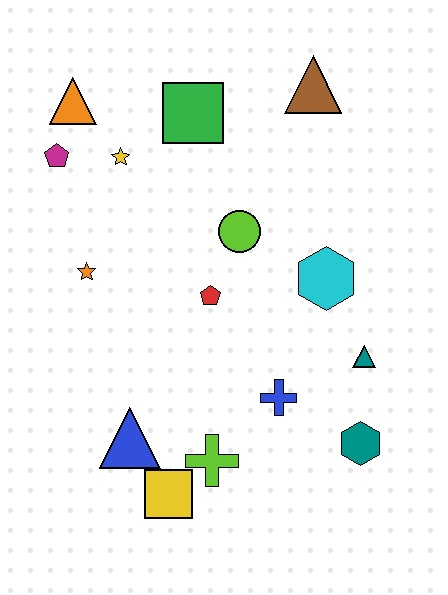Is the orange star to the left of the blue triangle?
Yes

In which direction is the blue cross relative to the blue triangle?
The blue cross is to the right of the blue triangle.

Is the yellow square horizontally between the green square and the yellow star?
Yes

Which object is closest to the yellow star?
The magenta pentagon is closest to the yellow star.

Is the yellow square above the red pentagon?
No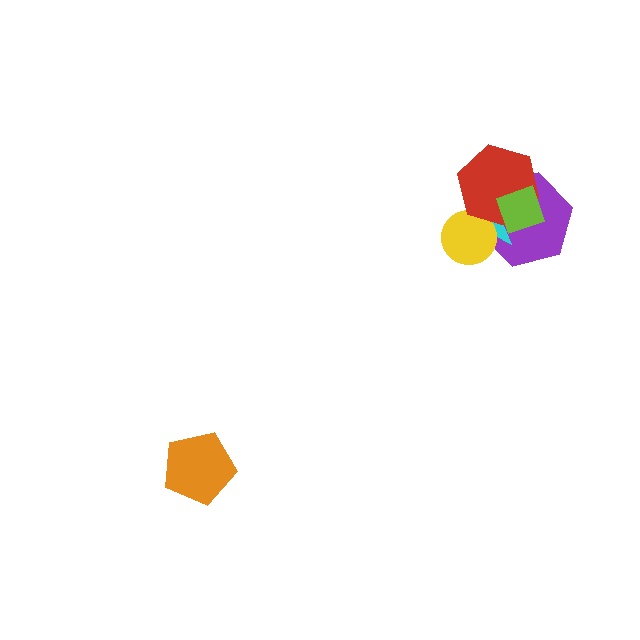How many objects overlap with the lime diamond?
3 objects overlap with the lime diamond.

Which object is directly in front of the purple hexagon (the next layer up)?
The cyan star is directly in front of the purple hexagon.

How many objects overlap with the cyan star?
4 objects overlap with the cyan star.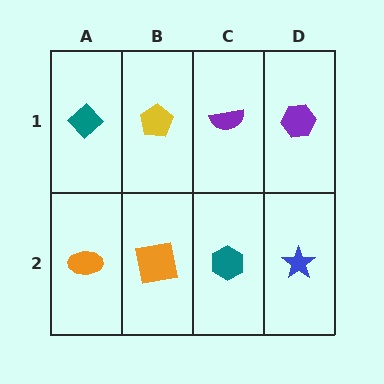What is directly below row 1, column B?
An orange square.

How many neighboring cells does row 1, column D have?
2.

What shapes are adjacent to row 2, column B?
A yellow pentagon (row 1, column B), an orange ellipse (row 2, column A), a teal hexagon (row 2, column C).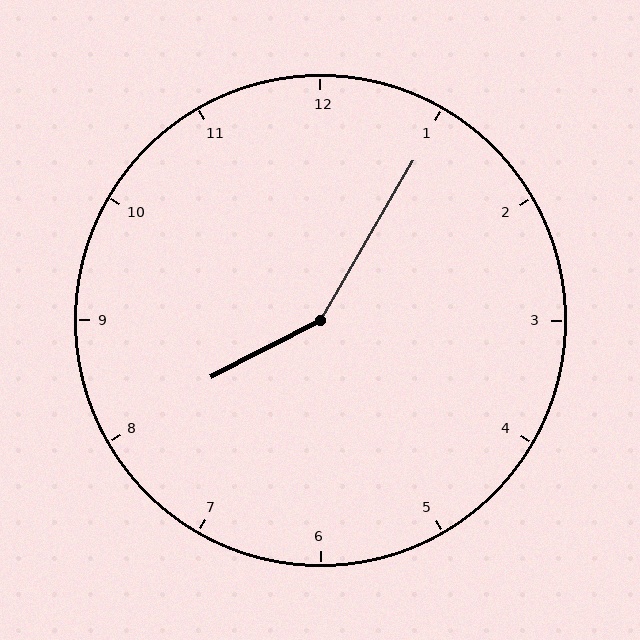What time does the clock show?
8:05.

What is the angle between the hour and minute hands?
Approximately 148 degrees.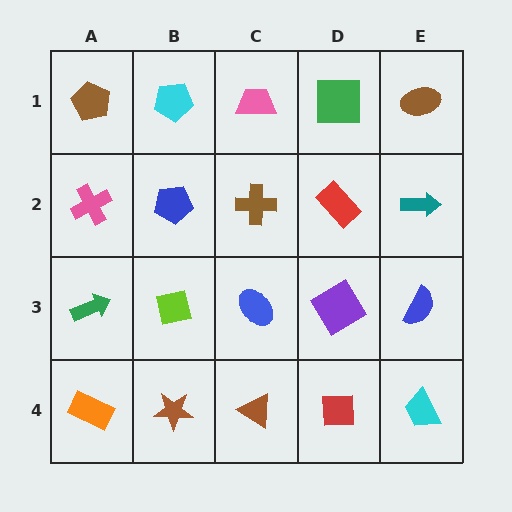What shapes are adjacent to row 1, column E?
A teal arrow (row 2, column E), a green square (row 1, column D).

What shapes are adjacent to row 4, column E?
A blue semicircle (row 3, column E), a red square (row 4, column D).